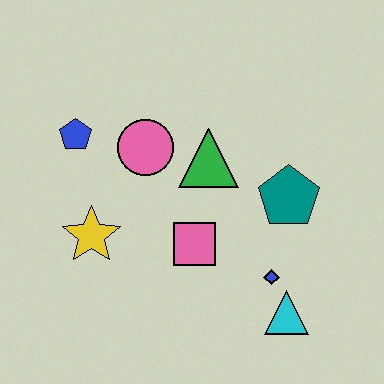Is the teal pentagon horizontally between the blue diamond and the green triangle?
No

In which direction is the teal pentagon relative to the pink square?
The teal pentagon is to the right of the pink square.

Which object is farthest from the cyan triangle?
The blue pentagon is farthest from the cyan triangle.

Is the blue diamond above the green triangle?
No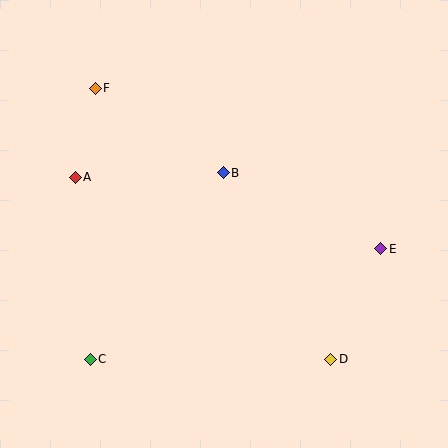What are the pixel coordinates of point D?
Point D is at (331, 359).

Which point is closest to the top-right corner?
Point E is closest to the top-right corner.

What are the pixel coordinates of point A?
Point A is at (75, 177).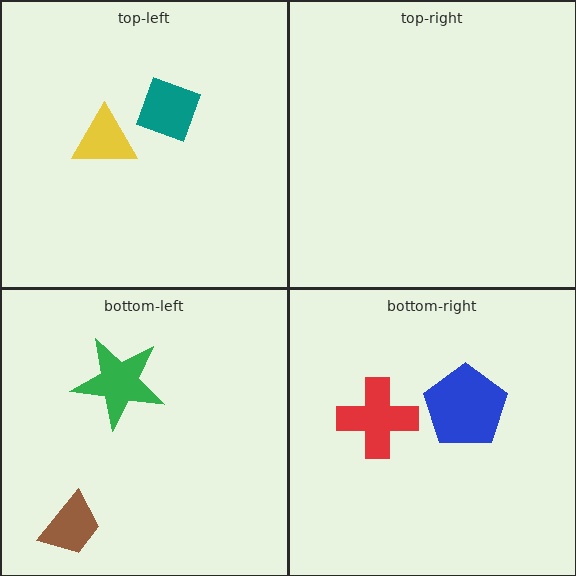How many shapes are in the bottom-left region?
2.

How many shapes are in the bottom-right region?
2.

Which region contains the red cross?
The bottom-right region.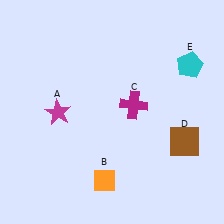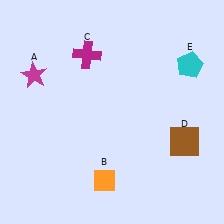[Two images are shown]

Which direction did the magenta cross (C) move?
The magenta cross (C) moved up.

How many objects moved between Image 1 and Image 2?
2 objects moved between the two images.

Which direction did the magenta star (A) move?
The magenta star (A) moved up.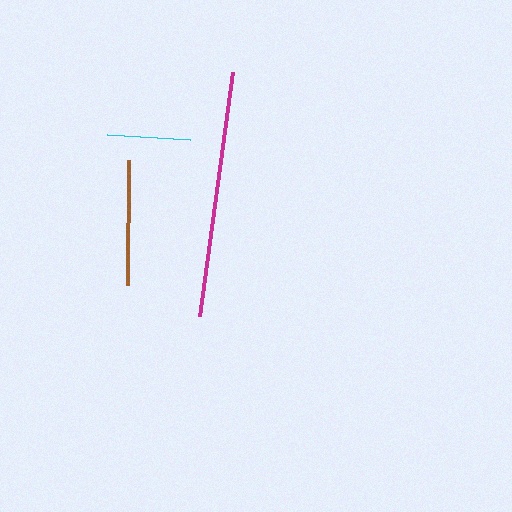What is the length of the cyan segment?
The cyan segment is approximately 84 pixels long.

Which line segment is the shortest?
The cyan line is the shortest at approximately 84 pixels.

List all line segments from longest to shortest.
From longest to shortest: magenta, brown, cyan.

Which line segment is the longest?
The magenta line is the longest at approximately 246 pixels.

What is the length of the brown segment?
The brown segment is approximately 124 pixels long.